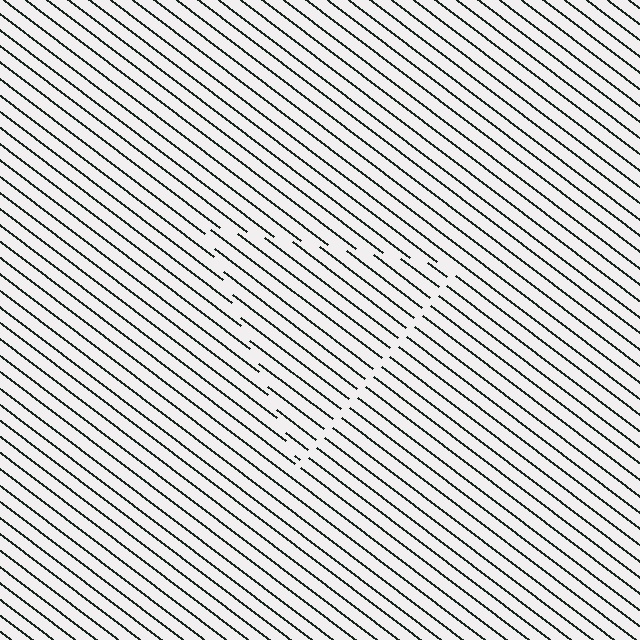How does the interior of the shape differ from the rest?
The interior of the shape contains the same grating, shifted by half a period — the contour is defined by the phase discontinuity where line-ends from the inner and outer gratings abut.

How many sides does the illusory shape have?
3 sides — the line-ends trace a triangle.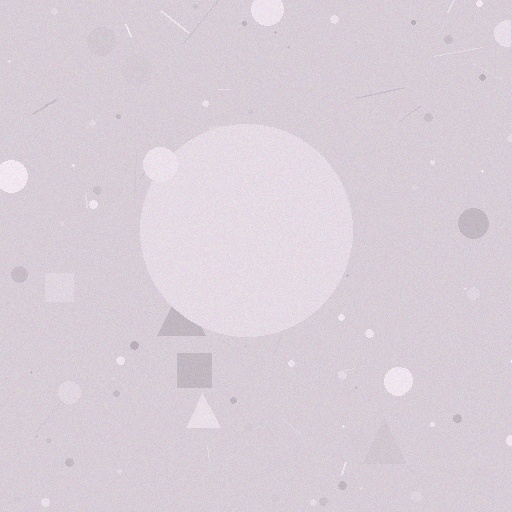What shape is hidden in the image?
A circle is hidden in the image.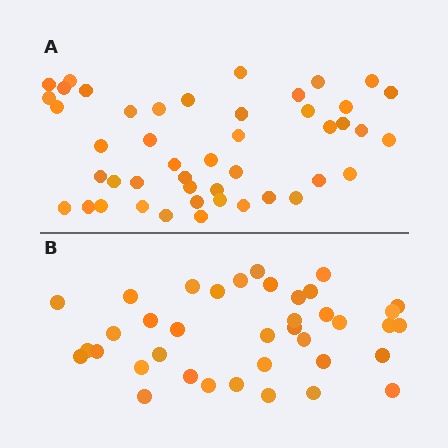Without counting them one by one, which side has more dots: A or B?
Region A (the top region) has more dots.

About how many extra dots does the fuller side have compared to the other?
Region A has roughly 8 or so more dots than region B.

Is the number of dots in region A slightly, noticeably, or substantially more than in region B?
Region A has only slightly more — the two regions are fairly close. The ratio is roughly 1.2 to 1.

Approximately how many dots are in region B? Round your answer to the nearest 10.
About 40 dots. (The exact count is 38, which rounds to 40.)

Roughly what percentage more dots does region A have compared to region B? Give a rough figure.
About 20% more.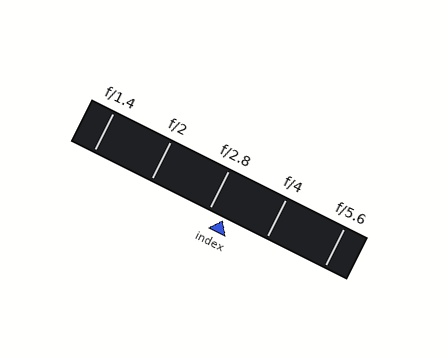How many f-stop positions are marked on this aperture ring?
There are 5 f-stop positions marked.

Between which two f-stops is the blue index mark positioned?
The index mark is between f/2.8 and f/4.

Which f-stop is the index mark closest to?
The index mark is closest to f/2.8.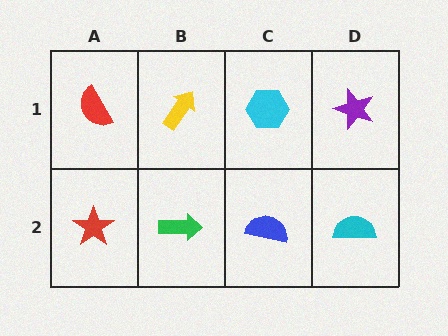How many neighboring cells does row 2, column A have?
2.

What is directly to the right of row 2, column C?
A cyan semicircle.